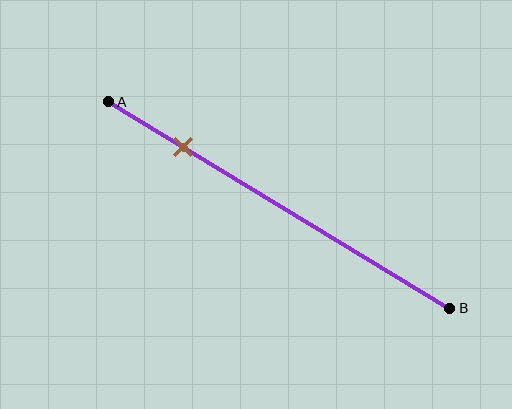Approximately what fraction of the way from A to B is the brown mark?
The brown mark is approximately 20% of the way from A to B.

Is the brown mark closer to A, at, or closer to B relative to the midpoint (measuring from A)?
The brown mark is closer to point A than the midpoint of segment AB.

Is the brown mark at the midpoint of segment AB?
No, the mark is at about 20% from A, not at the 50% midpoint.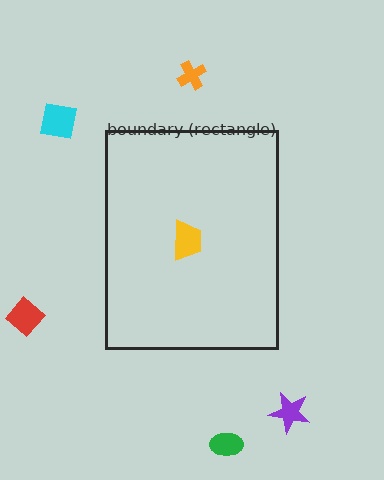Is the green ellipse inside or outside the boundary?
Outside.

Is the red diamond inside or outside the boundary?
Outside.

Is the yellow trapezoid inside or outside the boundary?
Inside.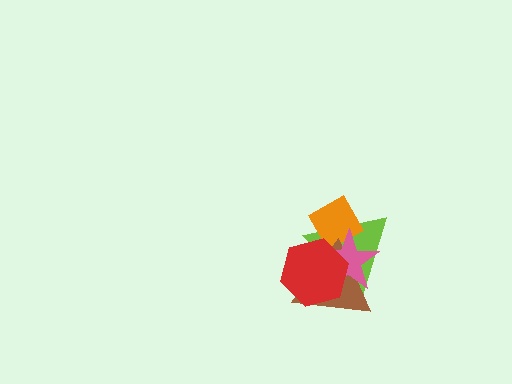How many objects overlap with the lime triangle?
4 objects overlap with the lime triangle.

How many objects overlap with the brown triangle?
4 objects overlap with the brown triangle.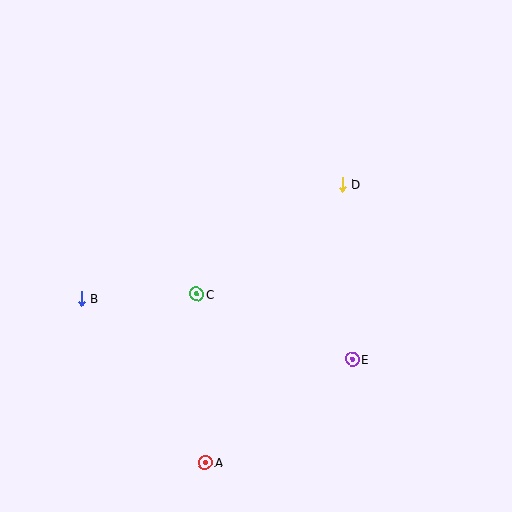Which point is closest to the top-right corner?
Point D is closest to the top-right corner.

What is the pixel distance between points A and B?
The distance between A and B is 205 pixels.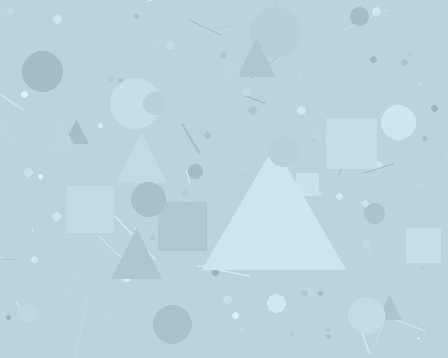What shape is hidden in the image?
A triangle is hidden in the image.